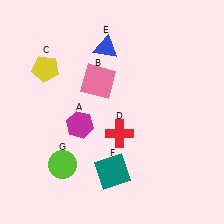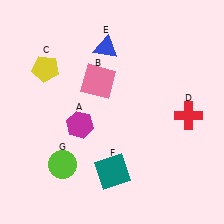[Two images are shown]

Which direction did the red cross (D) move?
The red cross (D) moved right.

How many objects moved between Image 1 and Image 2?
1 object moved between the two images.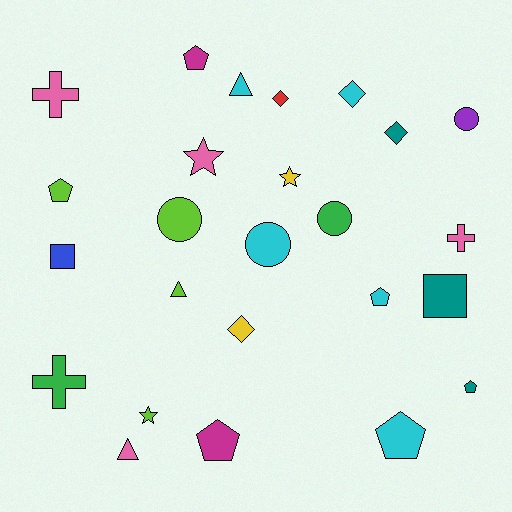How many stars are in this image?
There are 3 stars.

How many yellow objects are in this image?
There are 2 yellow objects.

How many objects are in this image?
There are 25 objects.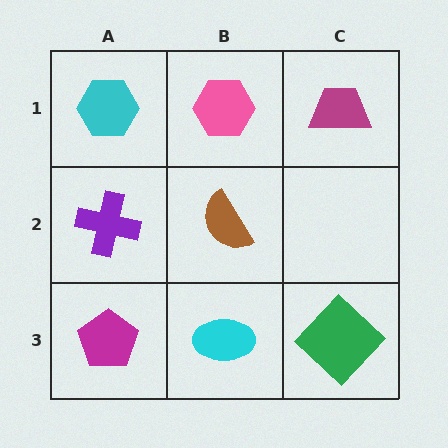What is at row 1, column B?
A pink hexagon.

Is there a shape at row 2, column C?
No, that cell is empty.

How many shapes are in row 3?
3 shapes.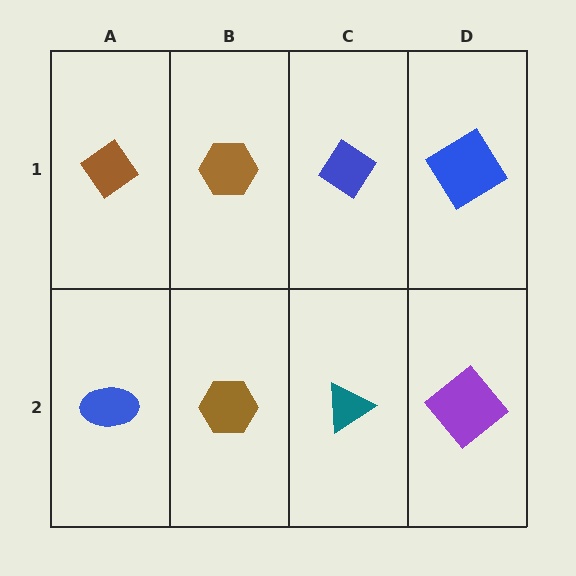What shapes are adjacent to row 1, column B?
A brown hexagon (row 2, column B), a brown diamond (row 1, column A), a blue diamond (row 1, column C).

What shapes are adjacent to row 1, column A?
A blue ellipse (row 2, column A), a brown hexagon (row 1, column B).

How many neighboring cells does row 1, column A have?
2.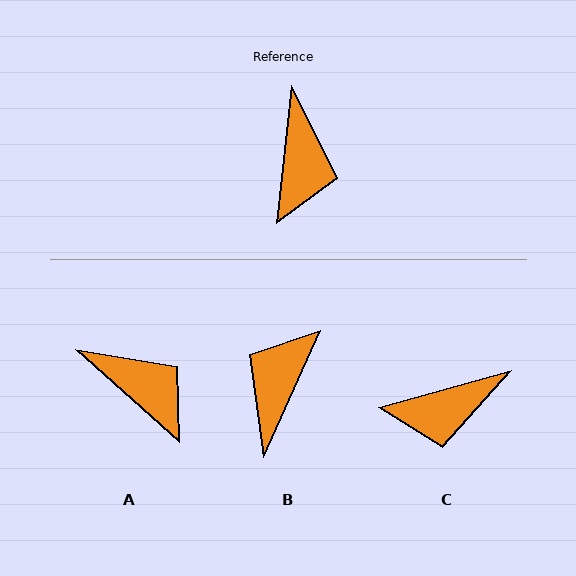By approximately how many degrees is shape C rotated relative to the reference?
Approximately 68 degrees clockwise.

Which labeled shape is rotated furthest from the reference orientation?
B, about 161 degrees away.